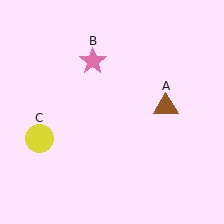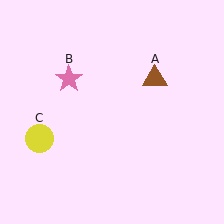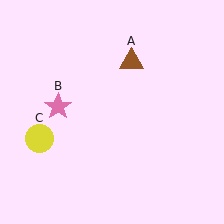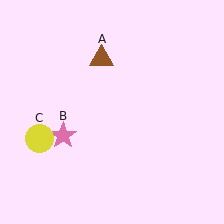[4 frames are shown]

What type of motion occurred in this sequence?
The brown triangle (object A), pink star (object B) rotated counterclockwise around the center of the scene.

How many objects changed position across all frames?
2 objects changed position: brown triangle (object A), pink star (object B).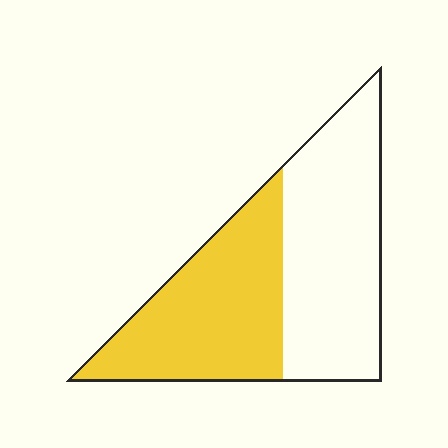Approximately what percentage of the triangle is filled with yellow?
Approximately 45%.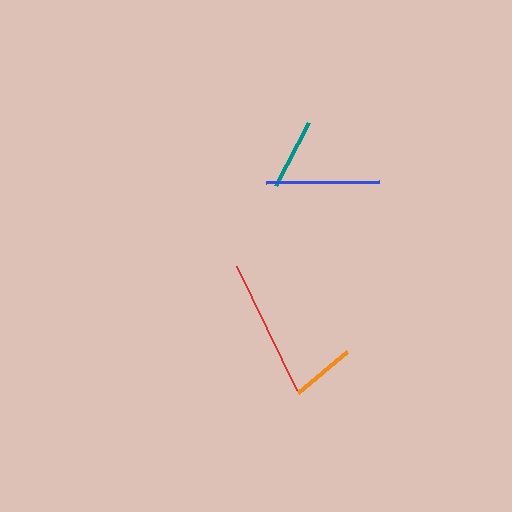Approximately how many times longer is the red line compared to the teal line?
The red line is approximately 1.9 times the length of the teal line.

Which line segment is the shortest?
The orange line is the shortest at approximately 64 pixels.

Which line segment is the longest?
The red line is the longest at approximately 138 pixels.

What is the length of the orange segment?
The orange segment is approximately 64 pixels long.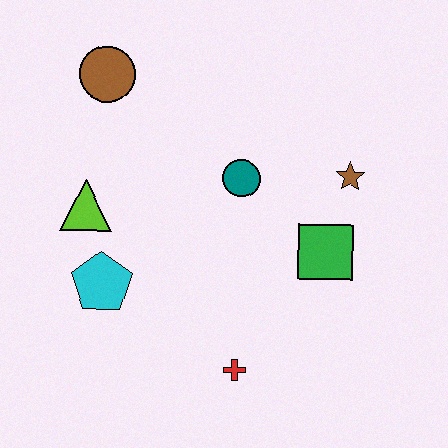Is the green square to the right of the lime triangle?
Yes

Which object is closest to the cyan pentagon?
The lime triangle is closest to the cyan pentagon.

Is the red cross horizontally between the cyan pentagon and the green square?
Yes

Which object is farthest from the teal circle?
The red cross is farthest from the teal circle.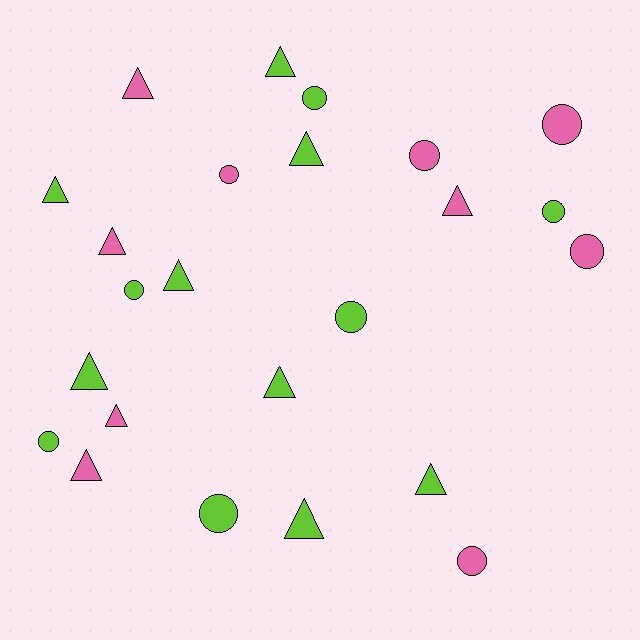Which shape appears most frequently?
Triangle, with 13 objects.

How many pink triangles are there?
There are 5 pink triangles.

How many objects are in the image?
There are 24 objects.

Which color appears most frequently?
Lime, with 14 objects.